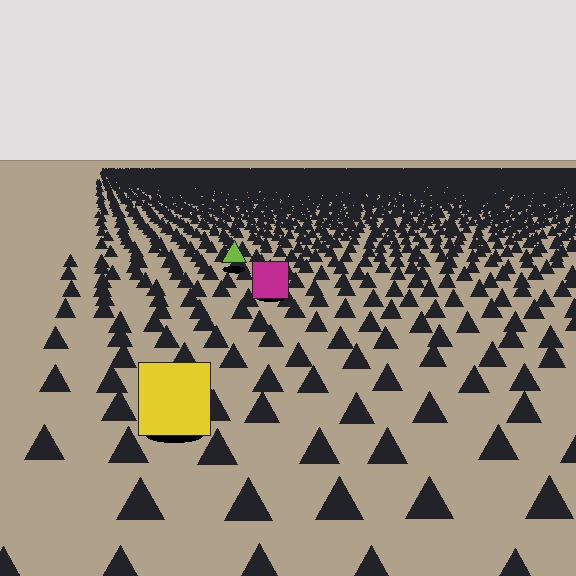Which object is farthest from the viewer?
The lime triangle is farthest from the viewer. It appears smaller and the ground texture around it is denser.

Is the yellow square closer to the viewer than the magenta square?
Yes. The yellow square is closer — you can tell from the texture gradient: the ground texture is coarser near it.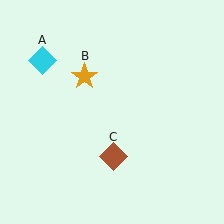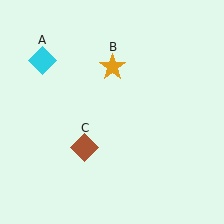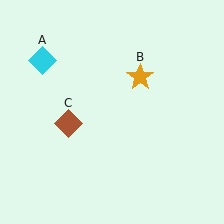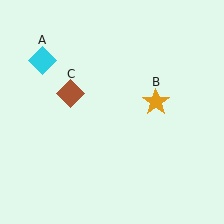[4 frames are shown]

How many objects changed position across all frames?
2 objects changed position: orange star (object B), brown diamond (object C).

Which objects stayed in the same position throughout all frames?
Cyan diamond (object A) remained stationary.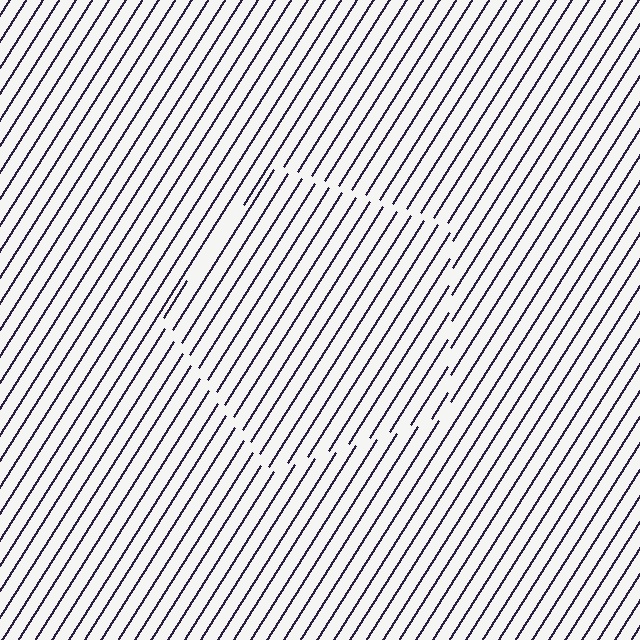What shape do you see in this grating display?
An illusory pentagon. The interior of the shape contains the same grating, shifted by half a period — the contour is defined by the phase discontinuity where line-ends from the inner and outer gratings abut.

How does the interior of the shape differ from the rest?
The interior of the shape contains the same grating, shifted by half a period — the contour is defined by the phase discontinuity where line-ends from the inner and outer gratings abut.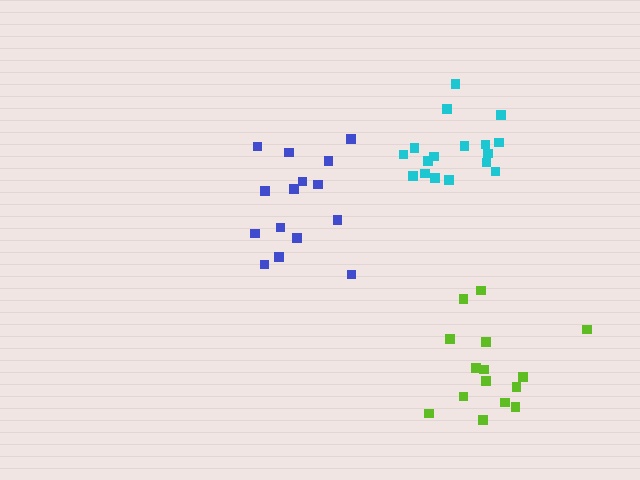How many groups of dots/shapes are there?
There are 3 groups.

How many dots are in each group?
Group 1: 15 dots, Group 2: 17 dots, Group 3: 15 dots (47 total).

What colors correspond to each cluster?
The clusters are colored: blue, cyan, lime.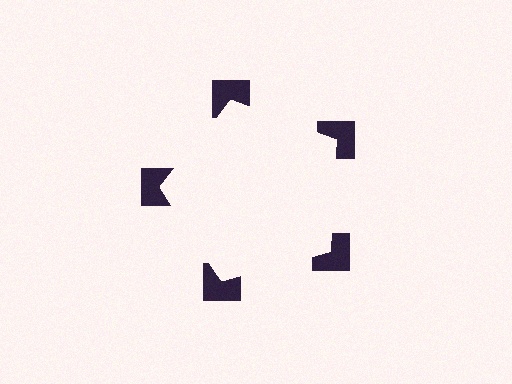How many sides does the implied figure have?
5 sides.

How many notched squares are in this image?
There are 5 — one at each vertex of the illusory pentagon.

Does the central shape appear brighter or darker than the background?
It typically appears slightly brighter than the background, even though no actual brightness change is drawn.